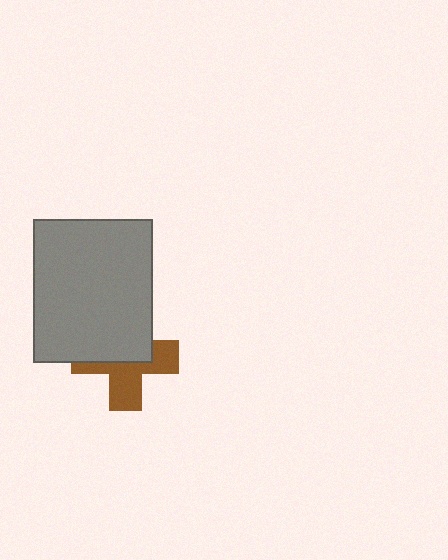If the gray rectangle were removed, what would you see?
You would see the complete brown cross.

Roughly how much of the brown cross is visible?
About half of it is visible (roughly 48%).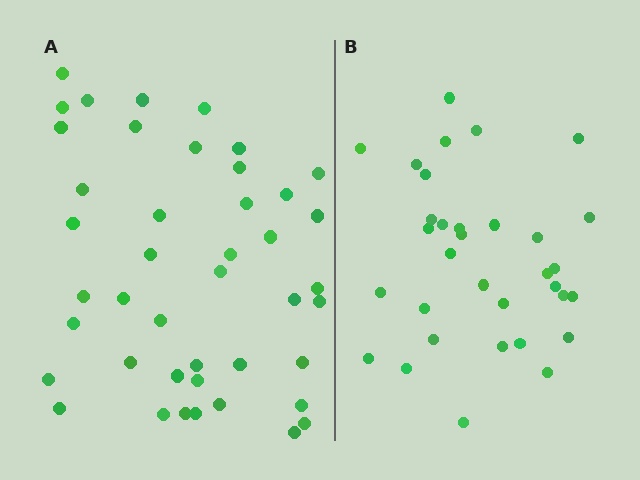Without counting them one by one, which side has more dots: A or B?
Region A (the left region) has more dots.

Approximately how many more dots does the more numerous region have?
Region A has roughly 10 or so more dots than region B.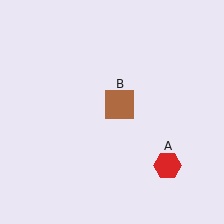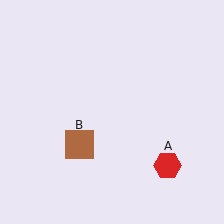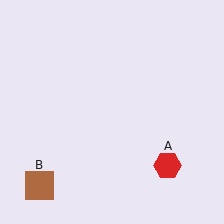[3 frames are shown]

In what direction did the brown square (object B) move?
The brown square (object B) moved down and to the left.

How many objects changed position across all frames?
1 object changed position: brown square (object B).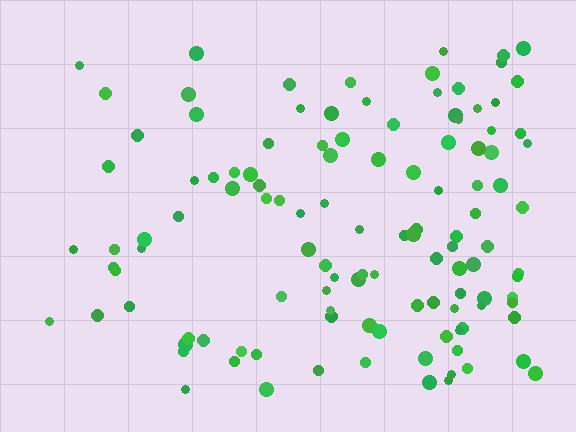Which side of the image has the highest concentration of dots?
The right.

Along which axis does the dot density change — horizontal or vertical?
Horizontal.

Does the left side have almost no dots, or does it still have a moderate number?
Still a moderate number, just noticeably fewer than the right.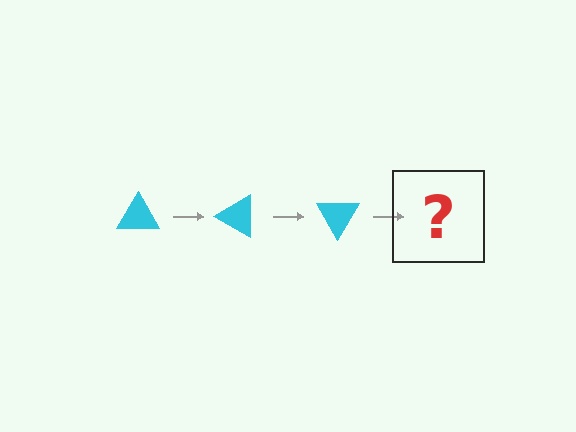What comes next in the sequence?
The next element should be a cyan triangle rotated 90 degrees.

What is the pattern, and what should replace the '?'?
The pattern is that the triangle rotates 30 degrees each step. The '?' should be a cyan triangle rotated 90 degrees.